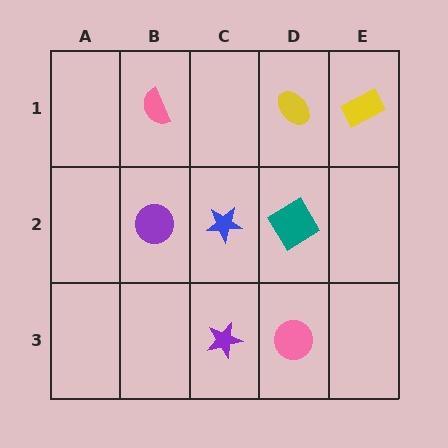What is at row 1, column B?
A pink semicircle.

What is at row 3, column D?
A pink circle.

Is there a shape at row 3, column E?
No, that cell is empty.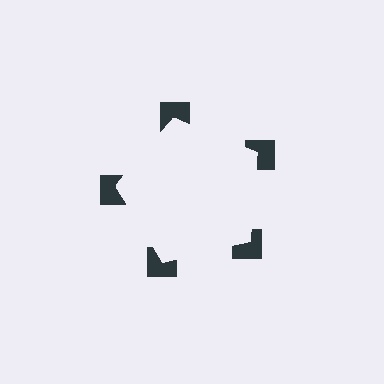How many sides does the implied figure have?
5 sides.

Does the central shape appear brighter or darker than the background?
It typically appears slightly brighter than the background, even though no actual brightness change is drawn.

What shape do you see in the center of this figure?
An illusory pentagon — its edges are inferred from the aligned wedge cuts in the notched squares, not physically drawn.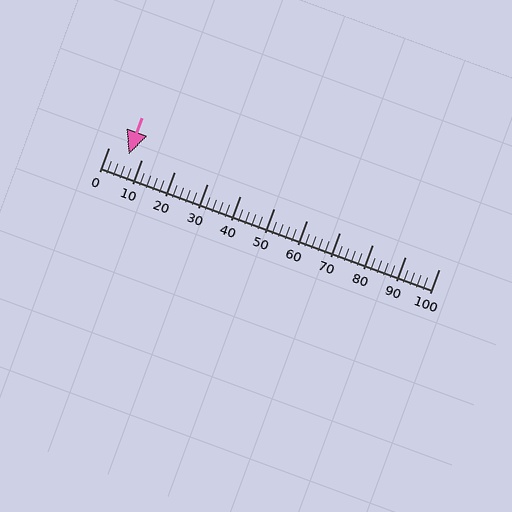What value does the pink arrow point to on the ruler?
The pink arrow points to approximately 6.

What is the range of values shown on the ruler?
The ruler shows values from 0 to 100.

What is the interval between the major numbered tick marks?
The major tick marks are spaced 10 units apart.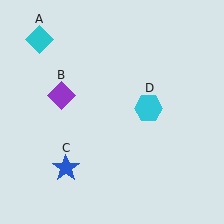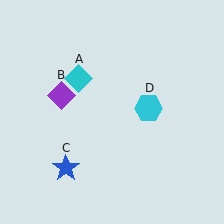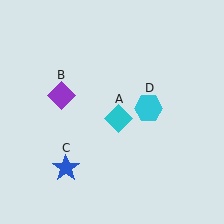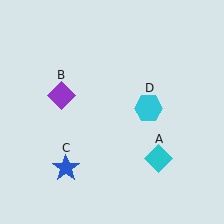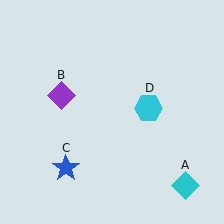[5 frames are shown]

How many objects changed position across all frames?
1 object changed position: cyan diamond (object A).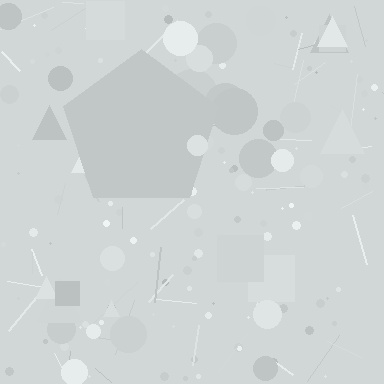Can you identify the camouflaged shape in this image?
The camouflaged shape is a pentagon.